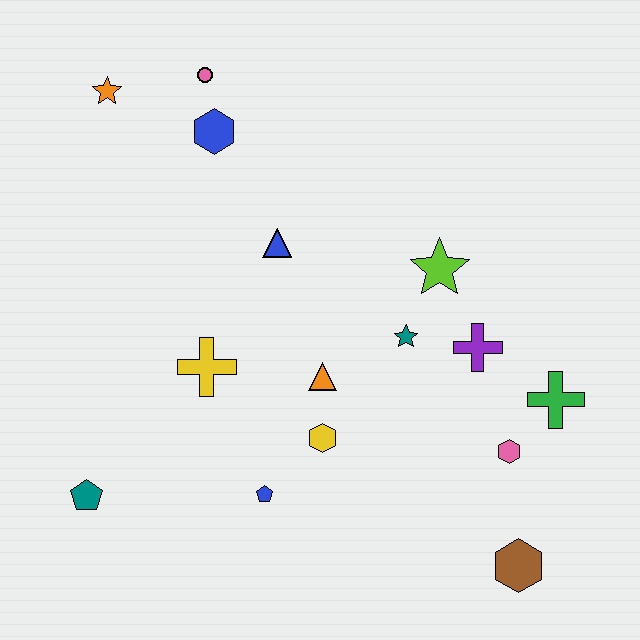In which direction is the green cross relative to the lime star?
The green cross is below the lime star.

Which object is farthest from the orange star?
The brown hexagon is farthest from the orange star.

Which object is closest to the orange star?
The pink circle is closest to the orange star.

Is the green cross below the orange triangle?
Yes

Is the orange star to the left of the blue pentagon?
Yes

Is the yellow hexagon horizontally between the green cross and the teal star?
No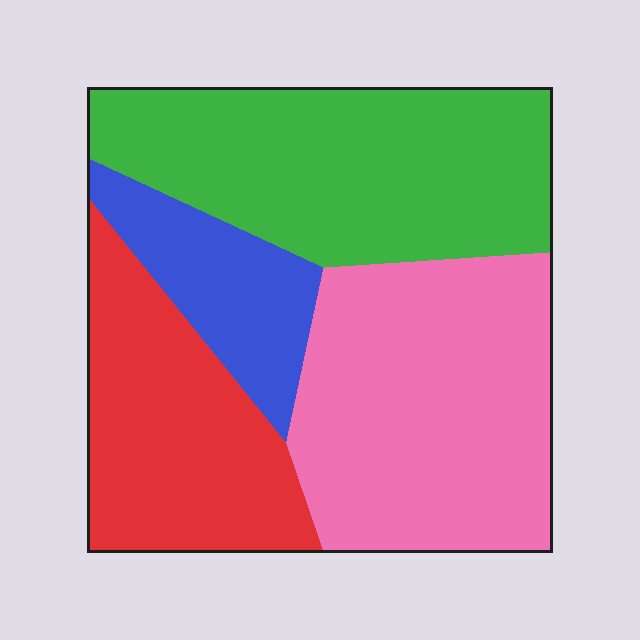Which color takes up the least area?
Blue, at roughly 10%.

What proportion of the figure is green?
Green covers around 30% of the figure.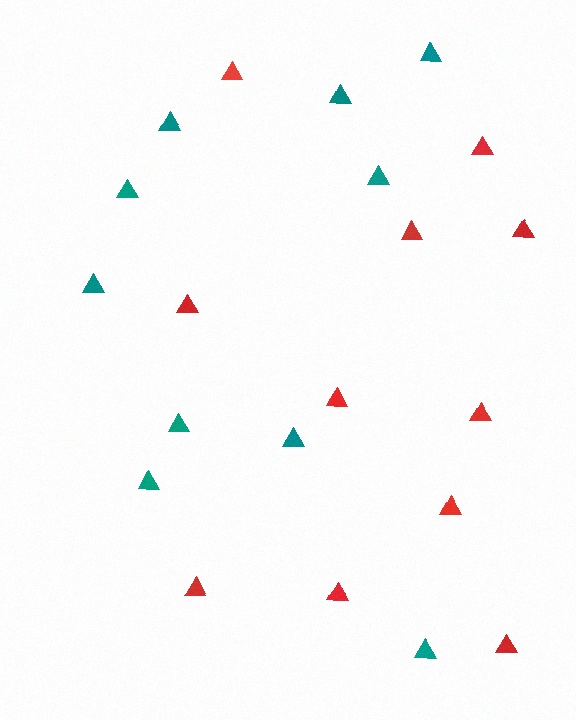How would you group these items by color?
There are 2 groups: one group of teal triangles (10) and one group of red triangles (11).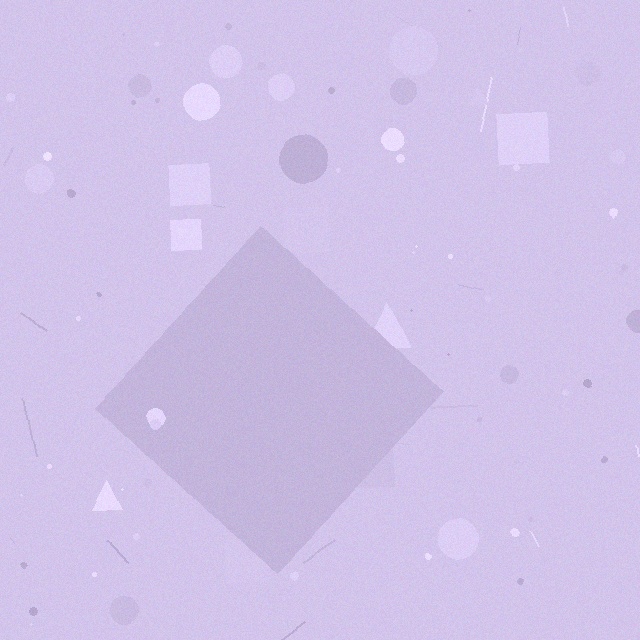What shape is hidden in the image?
A diamond is hidden in the image.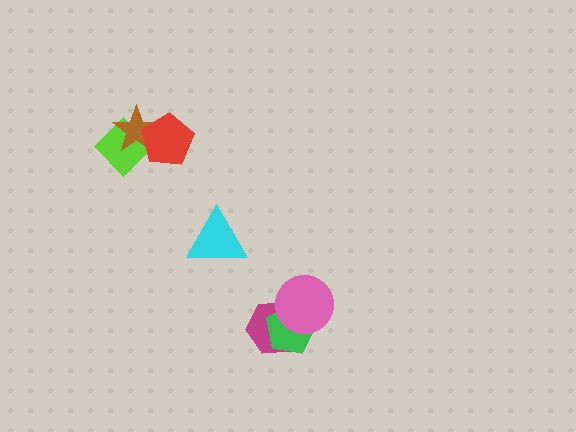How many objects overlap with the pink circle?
2 objects overlap with the pink circle.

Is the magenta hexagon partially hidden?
Yes, it is partially covered by another shape.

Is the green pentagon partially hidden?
Yes, it is partially covered by another shape.